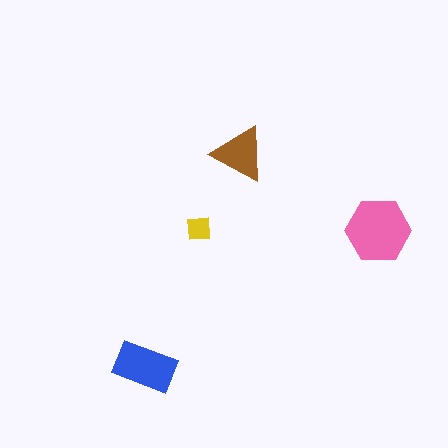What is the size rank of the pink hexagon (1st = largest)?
1st.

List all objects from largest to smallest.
The pink hexagon, the blue rectangle, the brown triangle, the yellow square.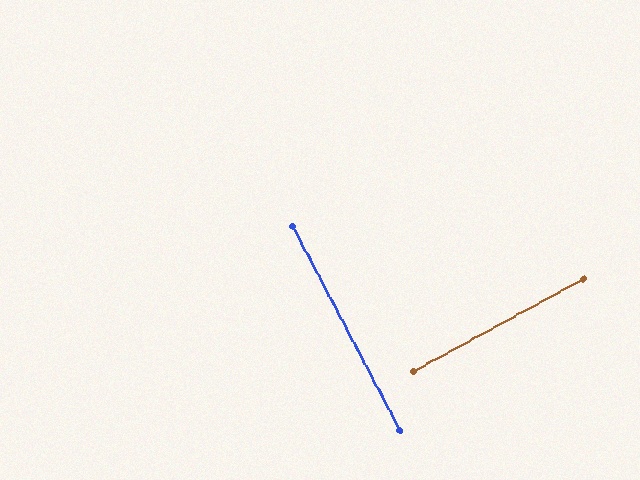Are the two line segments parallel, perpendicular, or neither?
Perpendicular — they meet at approximately 89°.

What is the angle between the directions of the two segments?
Approximately 89 degrees.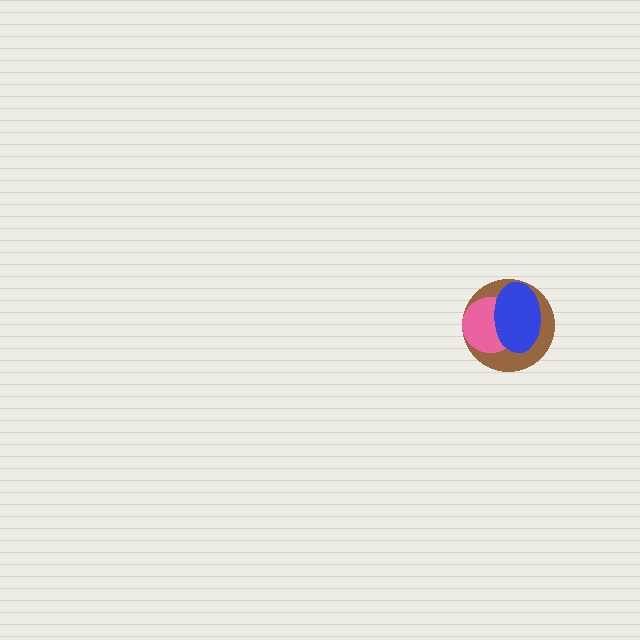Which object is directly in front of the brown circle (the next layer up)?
The pink circle is directly in front of the brown circle.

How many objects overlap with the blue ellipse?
2 objects overlap with the blue ellipse.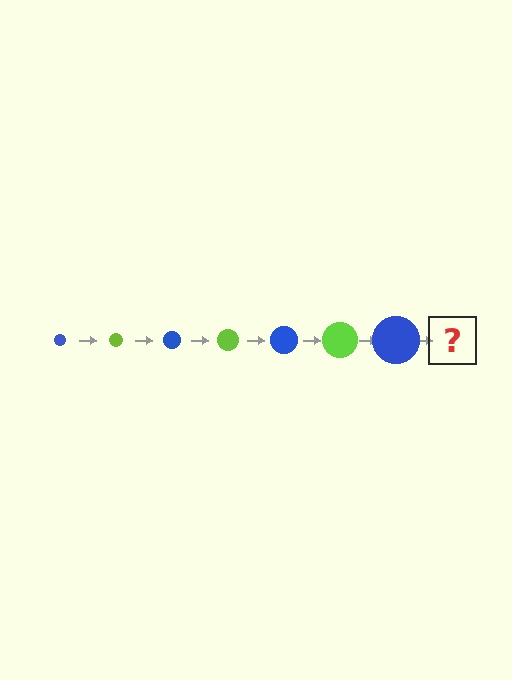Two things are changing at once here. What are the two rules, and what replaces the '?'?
The two rules are that the circle grows larger each step and the color cycles through blue and lime. The '?' should be a lime circle, larger than the previous one.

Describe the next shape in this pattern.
It should be a lime circle, larger than the previous one.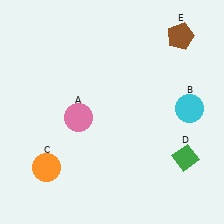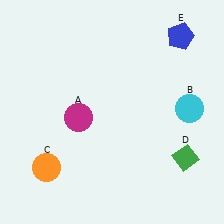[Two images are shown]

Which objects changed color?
A changed from pink to magenta. E changed from brown to blue.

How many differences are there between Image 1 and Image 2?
There are 2 differences between the two images.